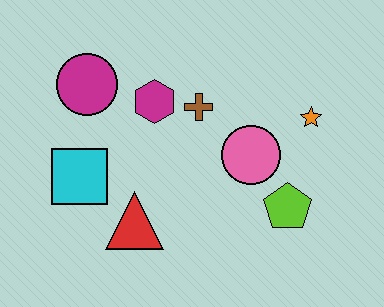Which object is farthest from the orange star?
The cyan square is farthest from the orange star.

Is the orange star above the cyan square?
Yes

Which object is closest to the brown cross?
The magenta hexagon is closest to the brown cross.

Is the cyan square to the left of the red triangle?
Yes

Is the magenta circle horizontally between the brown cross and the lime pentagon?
No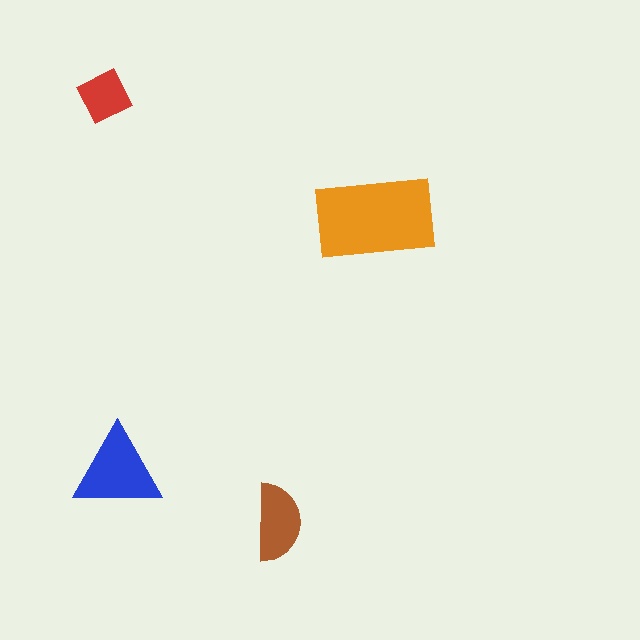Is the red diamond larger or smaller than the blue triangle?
Smaller.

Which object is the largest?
The orange rectangle.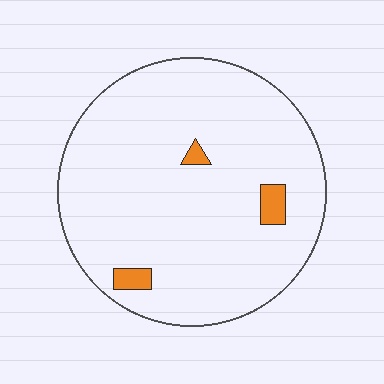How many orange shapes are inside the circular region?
3.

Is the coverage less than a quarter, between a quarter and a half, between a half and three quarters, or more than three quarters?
Less than a quarter.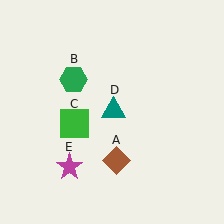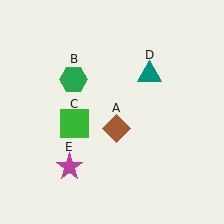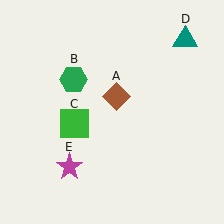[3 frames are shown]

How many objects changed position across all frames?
2 objects changed position: brown diamond (object A), teal triangle (object D).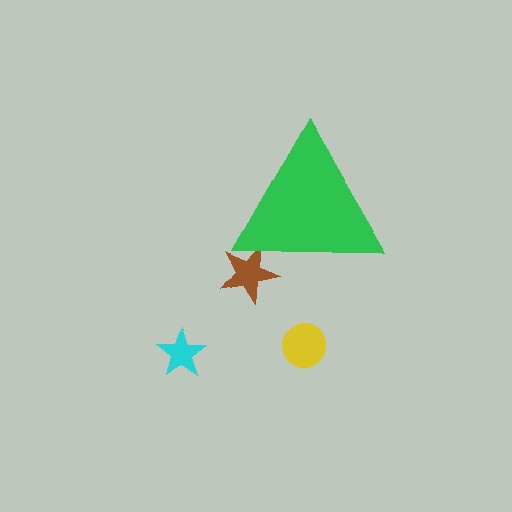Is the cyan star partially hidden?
No, the cyan star is fully visible.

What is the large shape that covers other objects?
A green triangle.